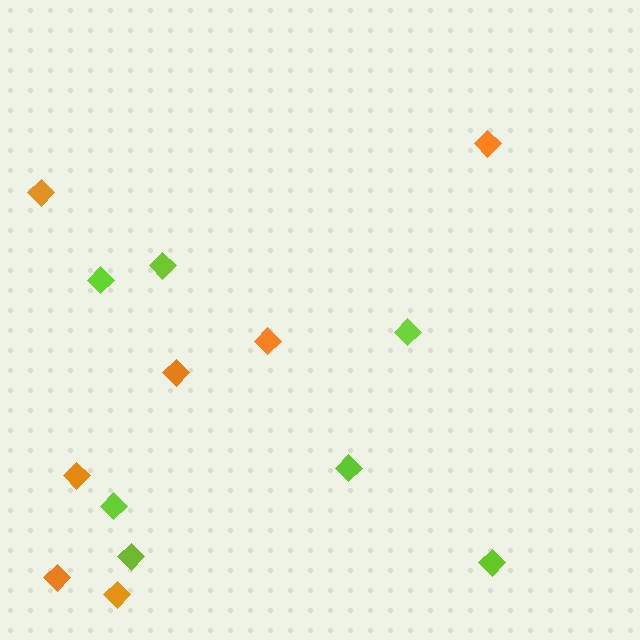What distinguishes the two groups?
There are 2 groups: one group of lime diamonds (7) and one group of orange diamonds (7).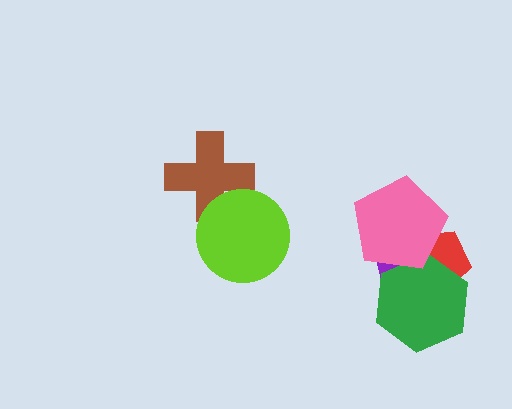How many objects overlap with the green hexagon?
3 objects overlap with the green hexagon.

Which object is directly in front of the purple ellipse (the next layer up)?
The red pentagon is directly in front of the purple ellipse.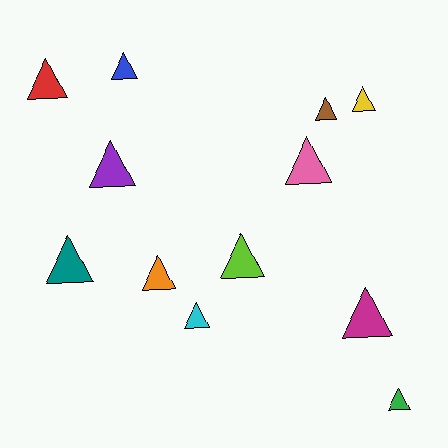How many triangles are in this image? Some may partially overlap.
There are 12 triangles.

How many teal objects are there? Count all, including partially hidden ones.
There is 1 teal object.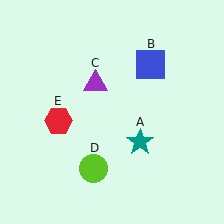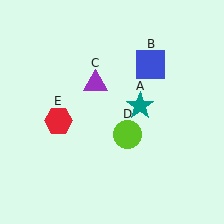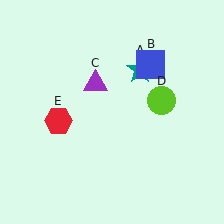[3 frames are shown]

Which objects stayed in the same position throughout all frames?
Blue square (object B) and purple triangle (object C) and red hexagon (object E) remained stationary.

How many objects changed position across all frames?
2 objects changed position: teal star (object A), lime circle (object D).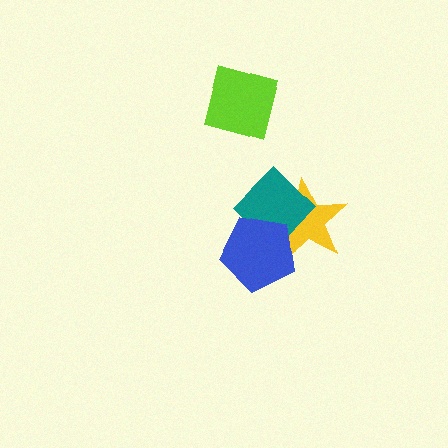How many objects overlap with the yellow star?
2 objects overlap with the yellow star.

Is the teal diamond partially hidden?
Yes, it is partially covered by another shape.